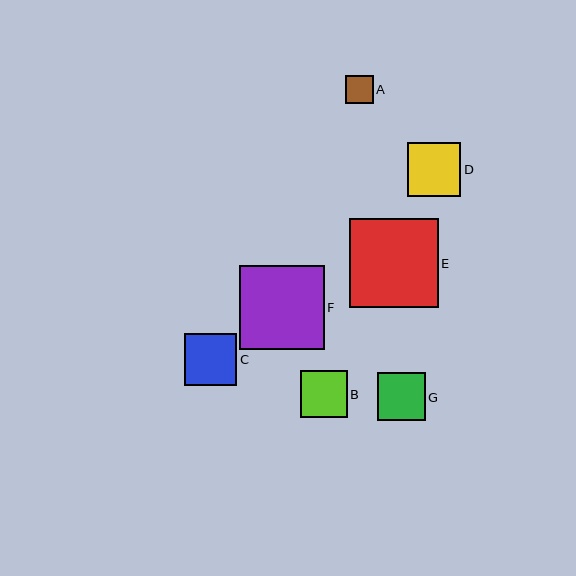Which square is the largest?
Square E is the largest with a size of approximately 89 pixels.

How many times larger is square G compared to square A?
Square G is approximately 1.8 times the size of square A.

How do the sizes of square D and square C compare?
Square D and square C are approximately the same size.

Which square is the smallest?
Square A is the smallest with a size of approximately 27 pixels.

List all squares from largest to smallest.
From largest to smallest: E, F, D, C, G, B, A.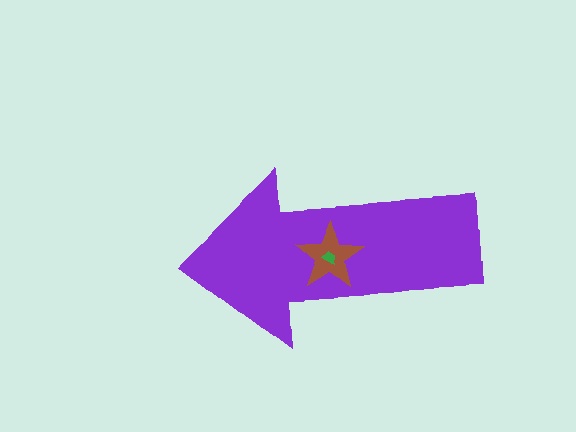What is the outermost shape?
The purple arrow.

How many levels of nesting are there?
3.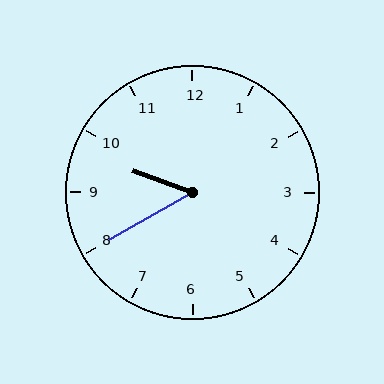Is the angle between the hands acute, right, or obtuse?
It is acute.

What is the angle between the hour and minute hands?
Approximately 50 degrees.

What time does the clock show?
9:40.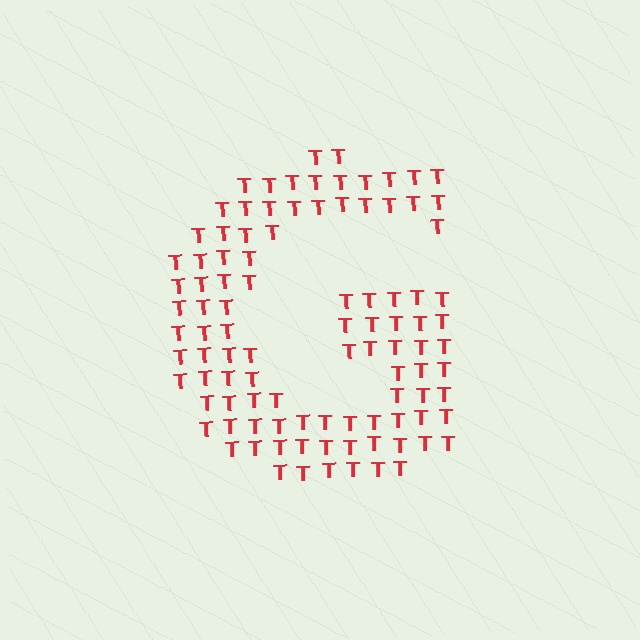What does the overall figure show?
The overall figure shows the letter G.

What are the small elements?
The small elements are letter T's.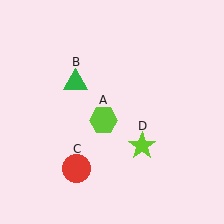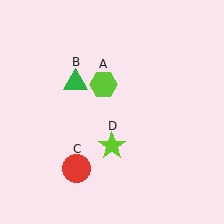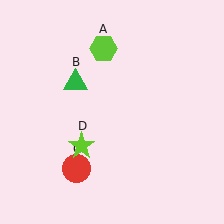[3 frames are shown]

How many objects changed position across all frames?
2 objects changed position: lime hexagon (object A), lime star (object D).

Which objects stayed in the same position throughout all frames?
Green triangle (object B) and red circle (object C) remained stationary.